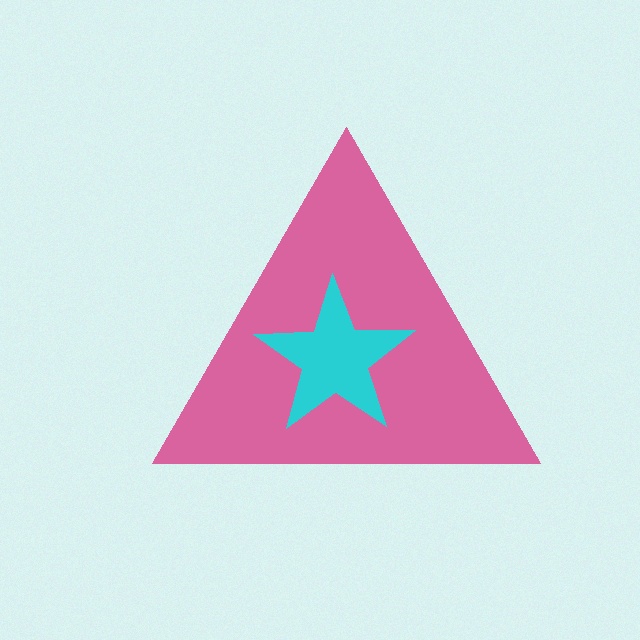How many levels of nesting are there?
2.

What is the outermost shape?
The pink triangle.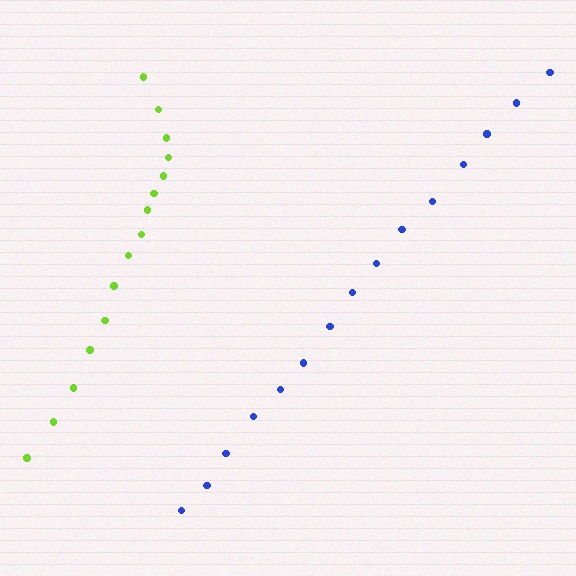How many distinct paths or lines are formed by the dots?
There are 2 distinct paths.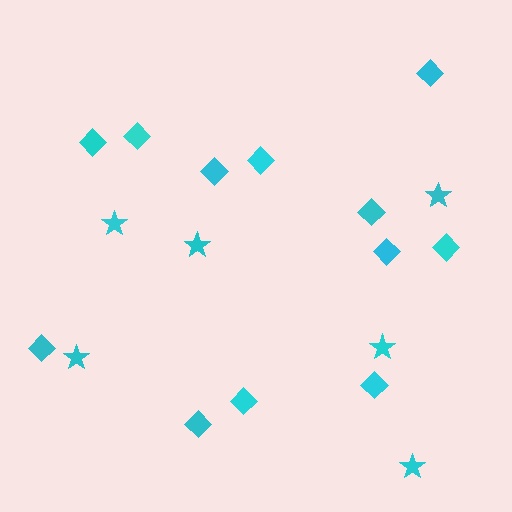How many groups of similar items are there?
There are 2 groups: one group of stars (6) and one group of diamonds (12).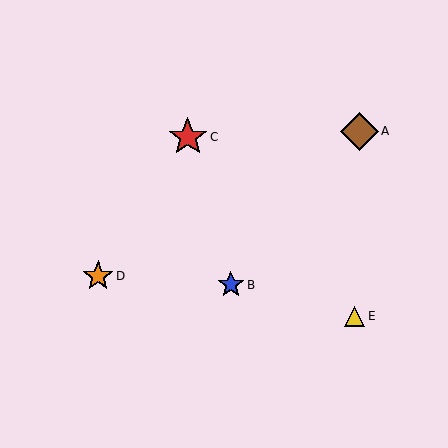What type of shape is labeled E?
Shape E is a yellow triangle.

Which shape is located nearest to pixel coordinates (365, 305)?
The yellow triangle (labeled E) at (354, 316) is nearest to that location.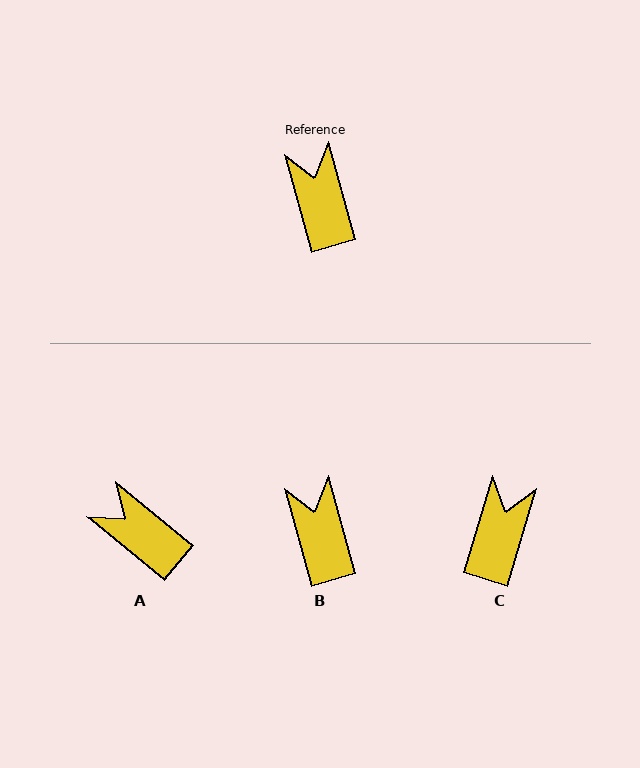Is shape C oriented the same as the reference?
No, it is off by about 33 degrees.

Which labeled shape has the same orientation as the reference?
B.